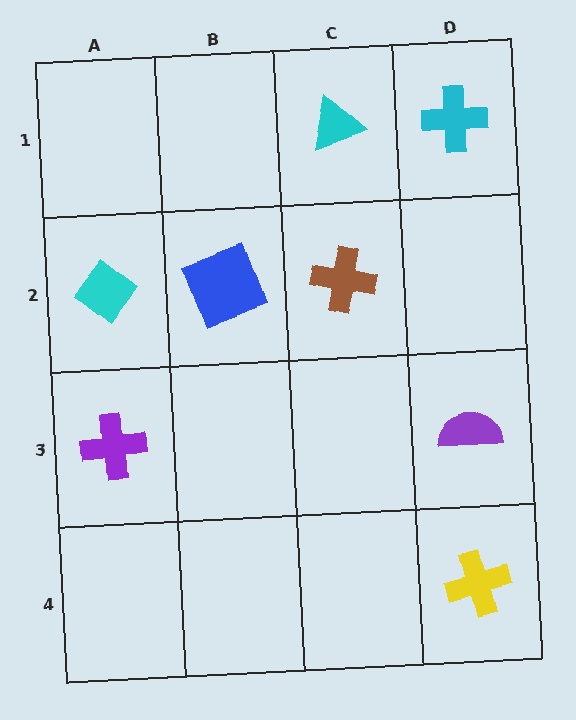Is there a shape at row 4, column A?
No, that cell is empty.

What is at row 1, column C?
A cyan triangle.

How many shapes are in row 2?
3 shapes.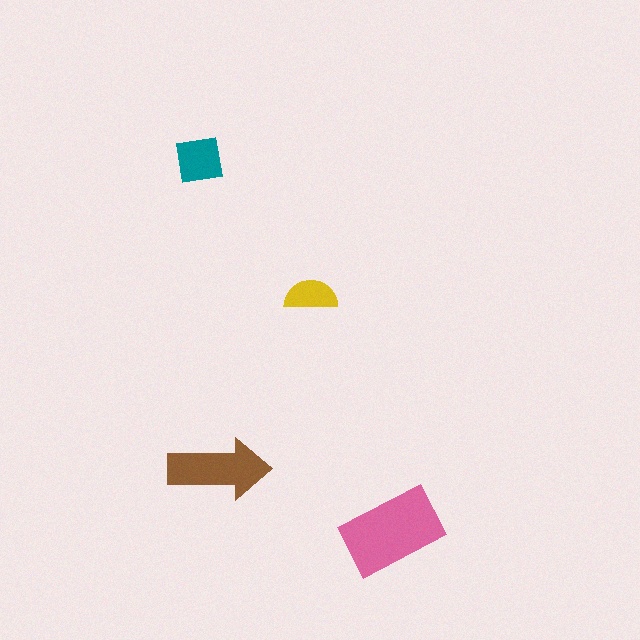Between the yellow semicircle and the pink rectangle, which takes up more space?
The pink rectangle.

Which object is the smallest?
The yellow semicircle.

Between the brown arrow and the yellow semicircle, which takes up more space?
The brown arrow.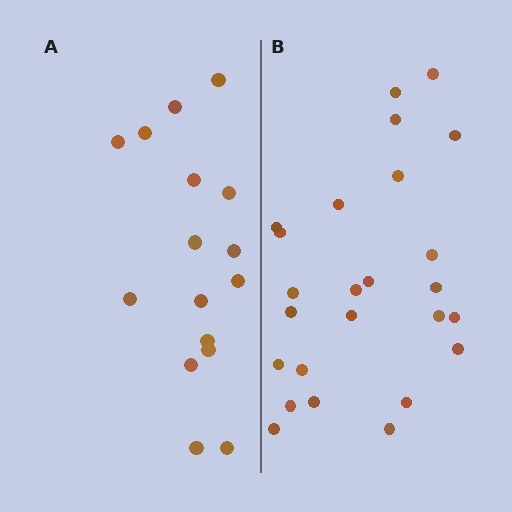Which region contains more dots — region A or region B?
Region B (the right region) has more dots.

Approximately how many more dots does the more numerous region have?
Region B has roughly 8 or so more dots than region A.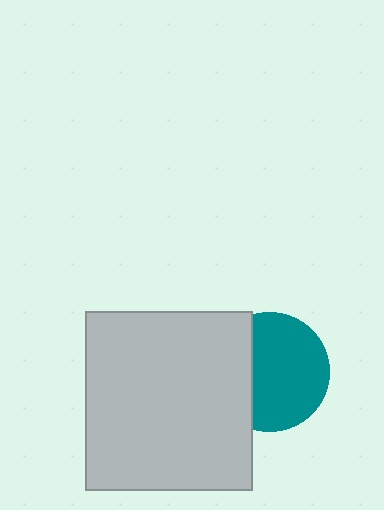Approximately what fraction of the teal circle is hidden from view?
Roughly 33% of the teal circle is hidden behind the light gray rectangle.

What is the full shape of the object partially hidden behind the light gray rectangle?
The partially hidden object is a teal circle.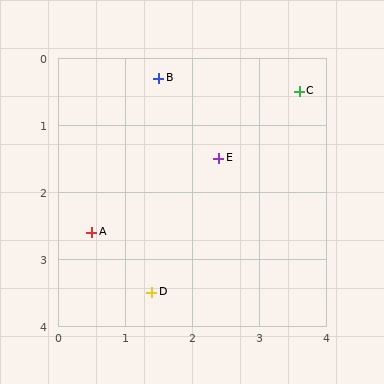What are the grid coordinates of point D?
Point D is at approximately (1.4, 3.5).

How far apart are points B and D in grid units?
Points B and D are about 3.2 grid units apart.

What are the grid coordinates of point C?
Point C is at approximately (3.6, 0.5).